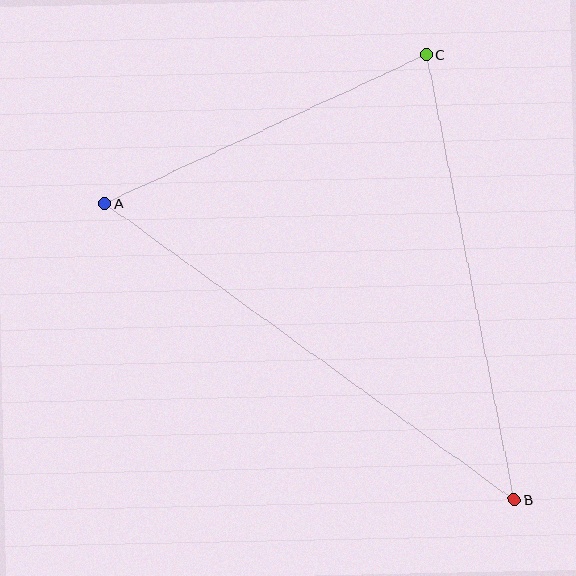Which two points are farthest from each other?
Points A and B are farthest from each other.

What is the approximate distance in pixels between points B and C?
The distance between B and C is approximately 454 pixels.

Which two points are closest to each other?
Points A and C are closest to each other.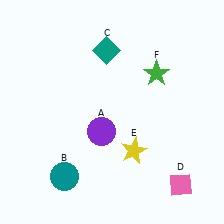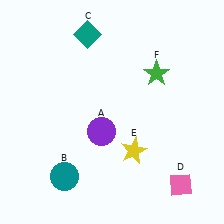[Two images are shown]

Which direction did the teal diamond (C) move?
The teal diamond (C) moved left.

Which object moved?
The teal diamond (C) moved left.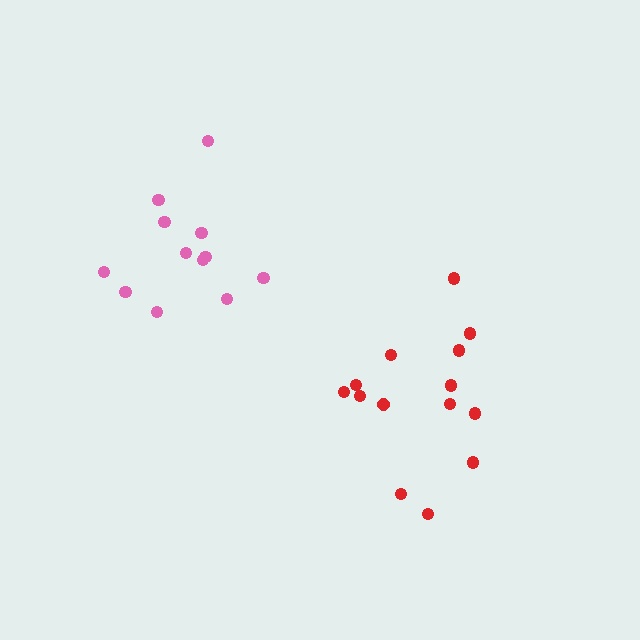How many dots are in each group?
Group 1: 14 dots, Group 2: 12 dots (26 total).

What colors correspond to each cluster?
The clusters are colored: red, pink.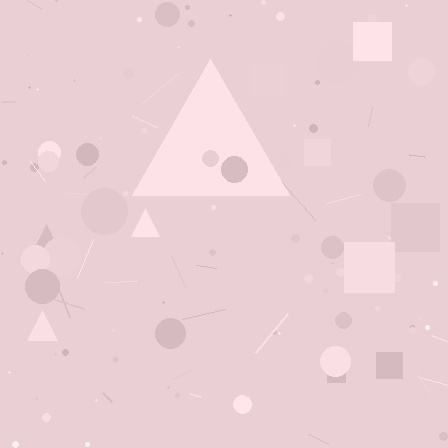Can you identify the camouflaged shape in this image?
The camouflaged shape is a triangle.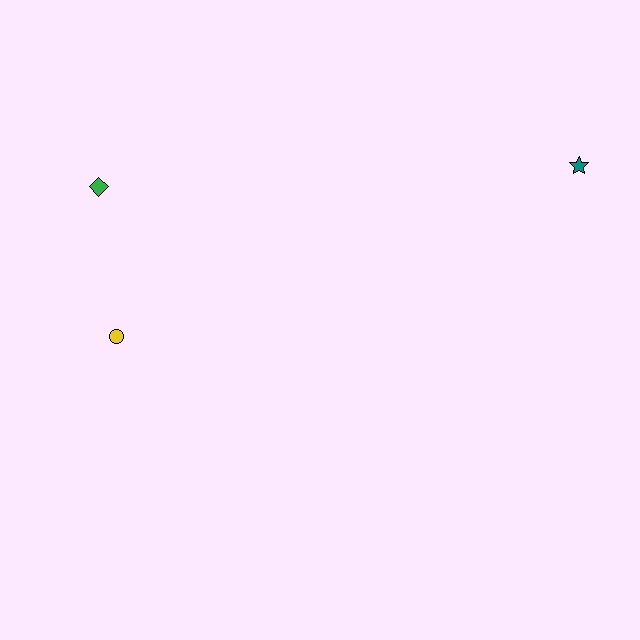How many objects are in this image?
There are 3 objects.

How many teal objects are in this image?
There is 1 teal object.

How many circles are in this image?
There is 1 circle.